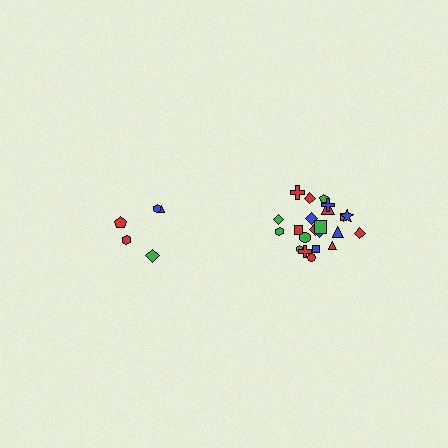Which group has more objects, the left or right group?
The right group.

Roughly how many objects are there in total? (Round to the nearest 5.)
Roughly 25 objects in total.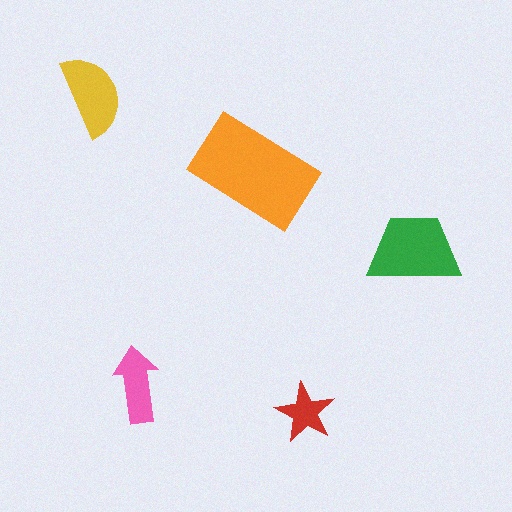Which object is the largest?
The orange rectangle.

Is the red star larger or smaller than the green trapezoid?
Smaller.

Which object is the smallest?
The red star.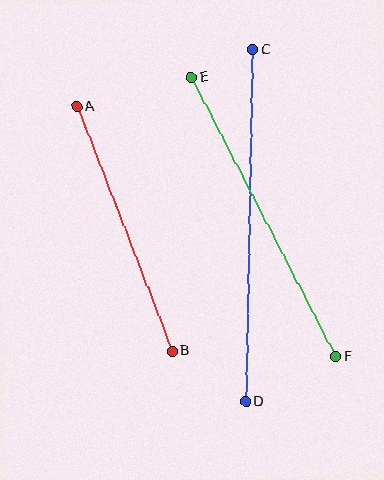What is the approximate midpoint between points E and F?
The midpoint is at approximately (263, 217) pixels.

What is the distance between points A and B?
The distance is approximately 262 pixels.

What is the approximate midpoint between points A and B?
The midpoint is at approximately (124, 229) pixels.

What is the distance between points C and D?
The distance is approximately 352 pixels.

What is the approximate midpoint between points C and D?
The midpoint is at approximately (249, 226) pixels.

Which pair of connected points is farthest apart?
Points C and D are farthest apart.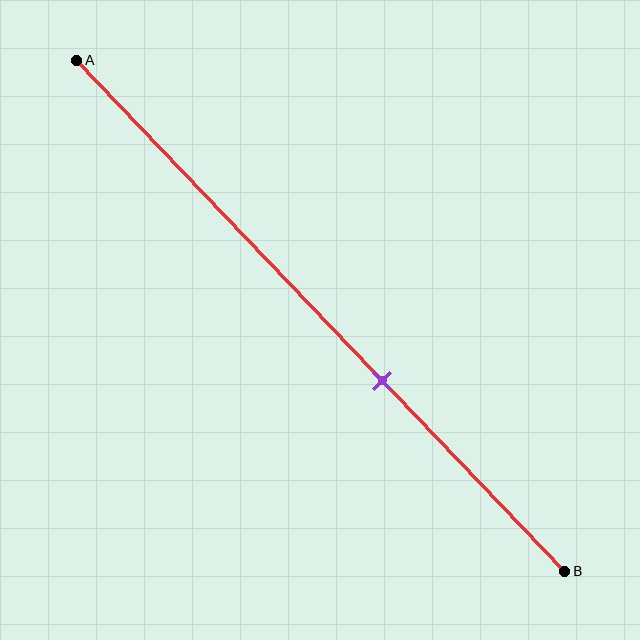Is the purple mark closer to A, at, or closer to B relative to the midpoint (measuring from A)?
The purple mark is closer to point B than the midpoint of segment AB.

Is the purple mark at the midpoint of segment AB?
No, the mark is at about 65% from A, not at the 50% midpoint.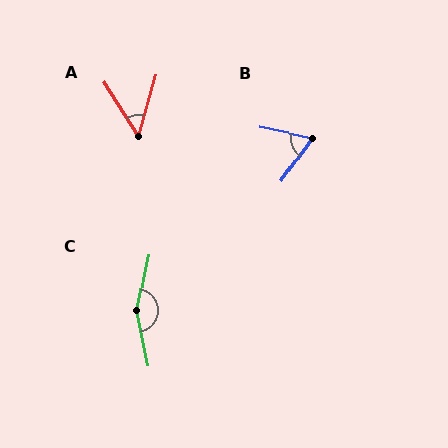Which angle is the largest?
C, at approximately 157 degrees.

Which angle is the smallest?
A, at approximately 48 degrees.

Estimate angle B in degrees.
Approximately 67 degrees.